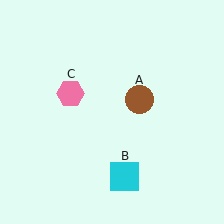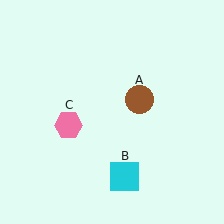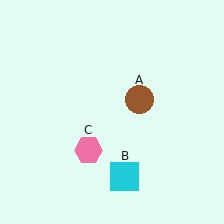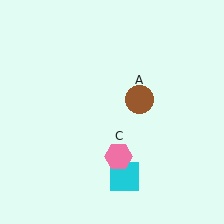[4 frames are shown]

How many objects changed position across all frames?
1 object changed position: pink hexagon (object C).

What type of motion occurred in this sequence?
The pink hexagon (object C) rotated counterclockwise around the center of the scene.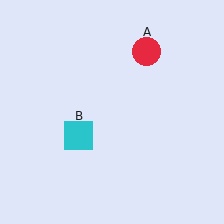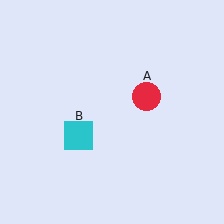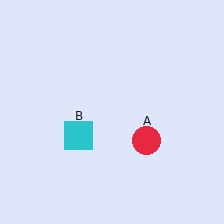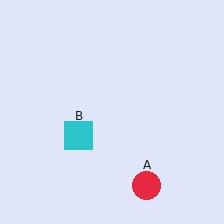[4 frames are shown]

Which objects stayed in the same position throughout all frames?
Cyan square (object B) remained stationary.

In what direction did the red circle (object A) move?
The red circle (object A) moved down.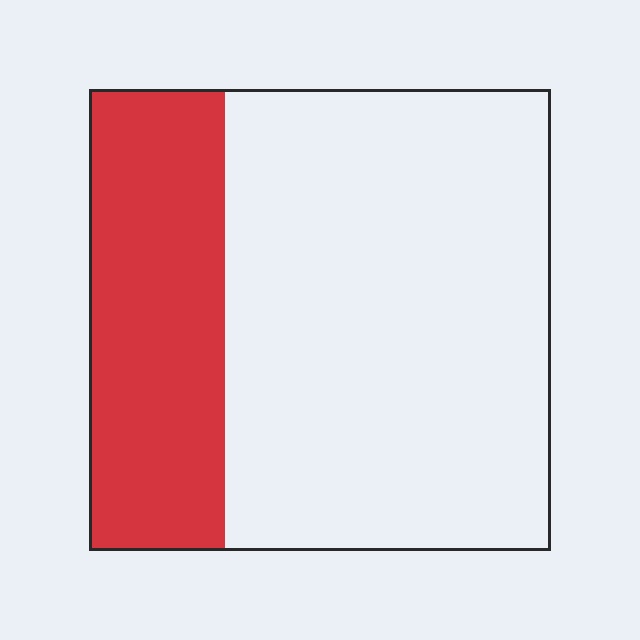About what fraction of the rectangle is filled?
About one third (1/3).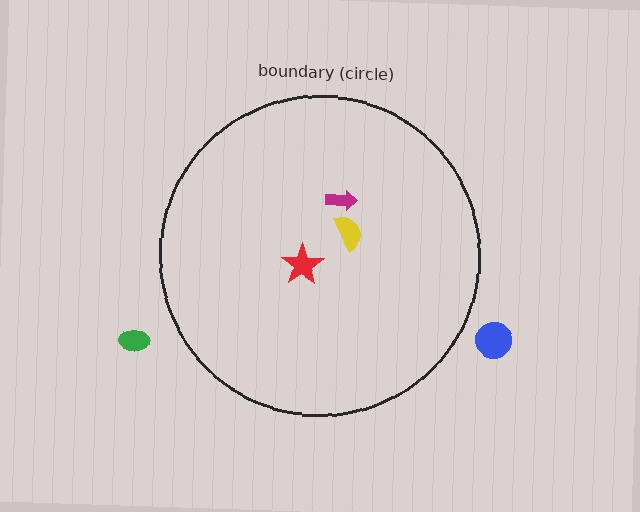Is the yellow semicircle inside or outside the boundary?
Inside.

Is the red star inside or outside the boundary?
Inside.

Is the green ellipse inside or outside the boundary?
Outside.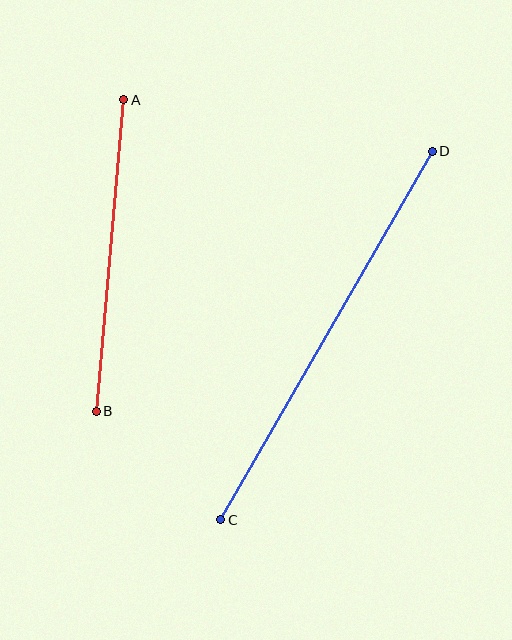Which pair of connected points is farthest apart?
Points C and D are farthest apart.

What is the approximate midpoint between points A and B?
The midpoint is at approximately (110, 256) pixels.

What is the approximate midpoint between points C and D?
The midpoint is at approximately (326, 336) pixels.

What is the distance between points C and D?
The distance is approximately 425 pixels.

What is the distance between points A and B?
The distance is approximately 313 pixels.